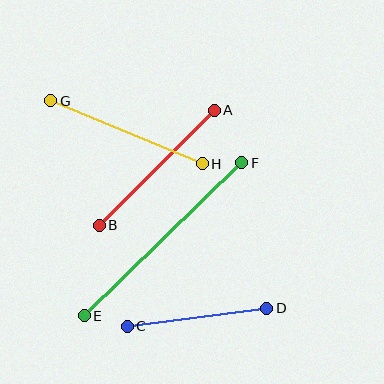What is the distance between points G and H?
The distance is approximately 164 pixels.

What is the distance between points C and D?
The distance is approximately 141 pixels.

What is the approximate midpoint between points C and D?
The midpoint is at approximately (197, 317) pixels.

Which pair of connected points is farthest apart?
Points E and F are farthest apart.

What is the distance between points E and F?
The distance is approximately 219 pixels.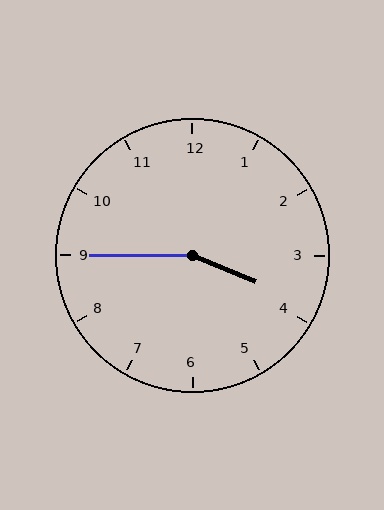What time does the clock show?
3:45.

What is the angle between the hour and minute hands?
Approximately 158 degrees.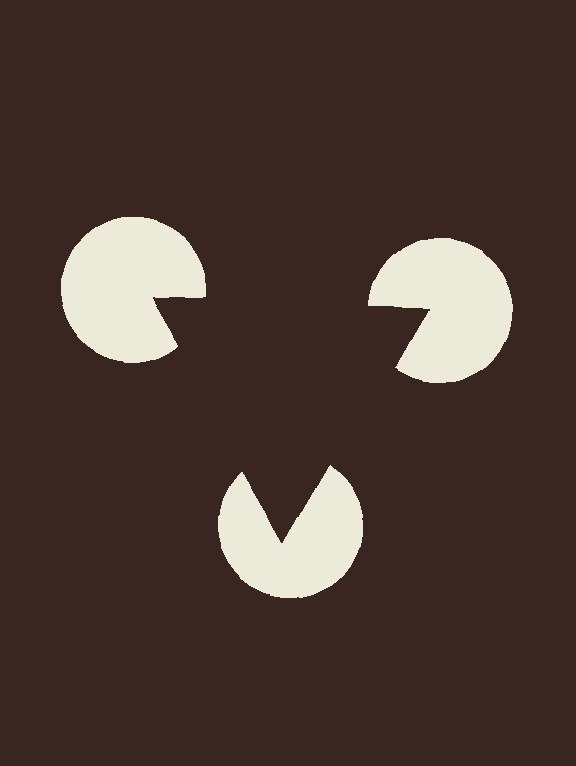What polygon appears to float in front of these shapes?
An illusory triangle — its edges are inferred from the aligned wedge cuts in the pac-man discs, not physically drawn.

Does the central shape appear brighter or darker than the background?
It typically appears slightly darker than the background, even though no actual brightness change is drawn.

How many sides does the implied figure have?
3 sides.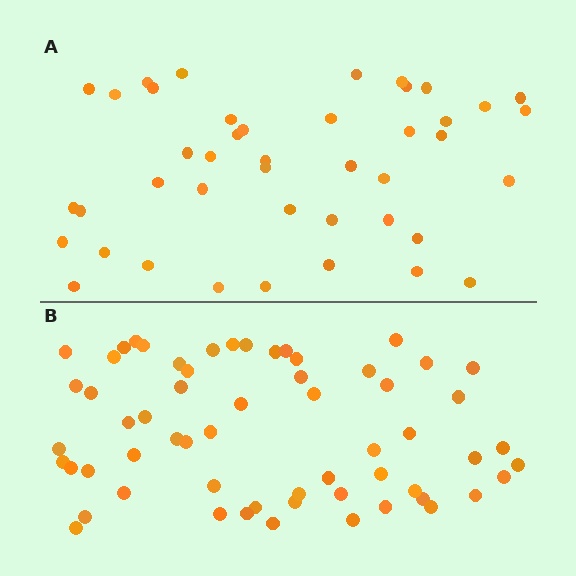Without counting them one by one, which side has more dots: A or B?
Region B (the bottom region) has more dots.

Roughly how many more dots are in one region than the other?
Region B has approximately 15 more dots than region A.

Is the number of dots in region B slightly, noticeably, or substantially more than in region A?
Region B has noticeably more, but not dramatically so. The ratio is roughly 1.4 to 1.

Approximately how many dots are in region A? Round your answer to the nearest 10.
About 40 dots. (The exact count is 43, which rounds to 40.)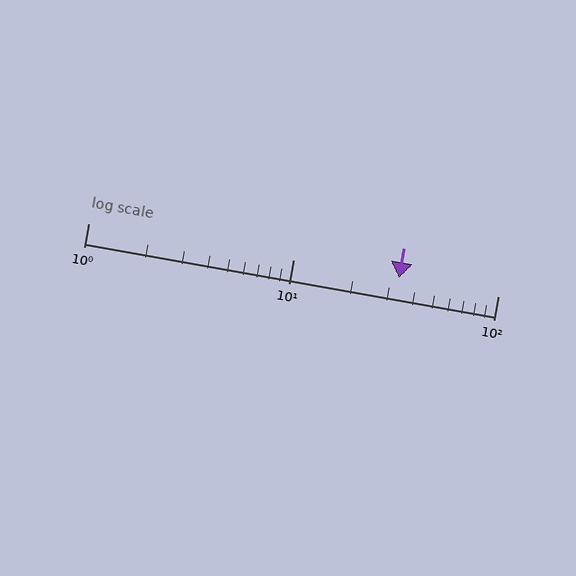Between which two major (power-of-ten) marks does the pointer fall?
The pointer is between 10 and 100.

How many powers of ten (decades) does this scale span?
The scale spans 2 decades, from 1 to 100.